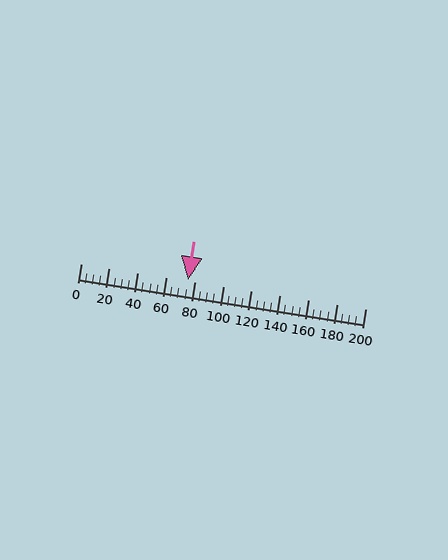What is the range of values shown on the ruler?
The ruler shows values from 0 to 200.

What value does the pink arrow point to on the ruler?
The pink arrow points to approximately 75.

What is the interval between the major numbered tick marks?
The major tick marks are spaced 20 units apart.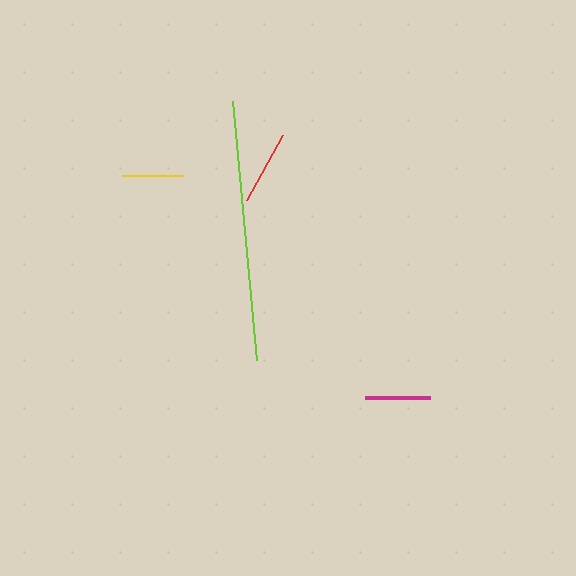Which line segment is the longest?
The lime line is the longest at approximately 261 pixels.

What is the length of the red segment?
The red segment is approximately 74 pixels long.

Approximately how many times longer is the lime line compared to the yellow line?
The lime line is approximately 4.3 times the length of the yellow line.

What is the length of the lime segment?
The lime segment is approximately 261 pixels long.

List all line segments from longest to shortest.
From longest to shortest: lime, red, magenta, yellow.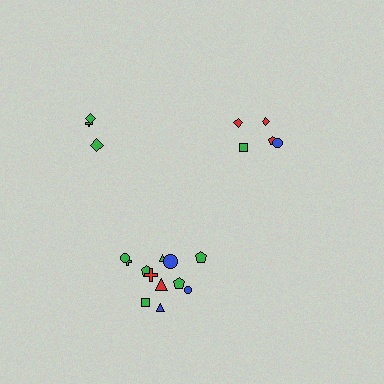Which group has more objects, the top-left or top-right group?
The top-right group.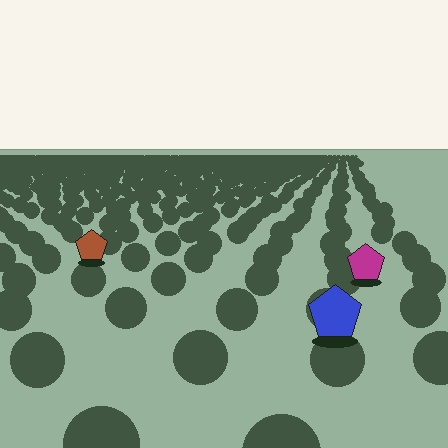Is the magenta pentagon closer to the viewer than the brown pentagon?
Yes. The magenta pentagon is closer — you can tell from the texture gradient: the ground texture is coarser near it.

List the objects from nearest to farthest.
From nearest to farthest: the blue pentagon, the magenta pentagon, the brown pentagon.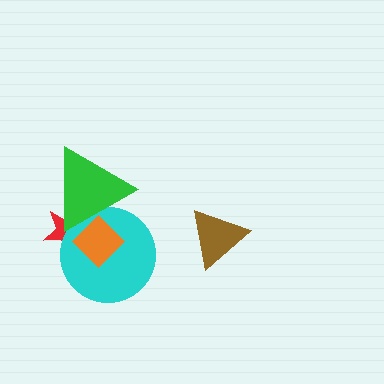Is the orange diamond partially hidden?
Yes, it is partially covered by another shape.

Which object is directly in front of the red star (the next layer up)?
The cyan circle is directly in front of the red star.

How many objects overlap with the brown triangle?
0 objects overlap with the brown triangle.